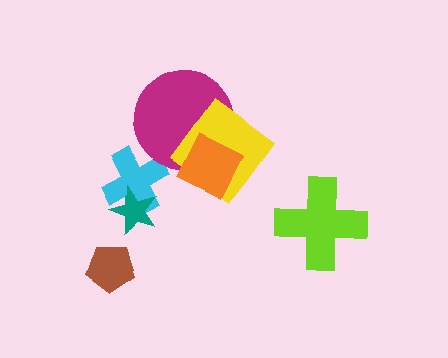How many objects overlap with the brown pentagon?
0 objects overlap with the brown pentagon.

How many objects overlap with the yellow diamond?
2 objects overlap with the yellow diamond.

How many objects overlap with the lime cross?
0 objects overlap with the lime cross.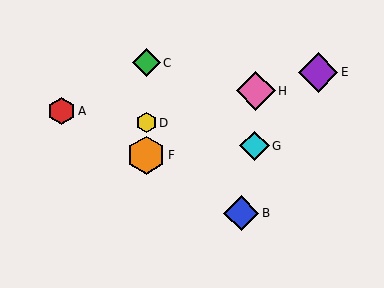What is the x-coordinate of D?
Object D is at x≈146.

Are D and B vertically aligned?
No, D is at x≈146 and B is at x≈241.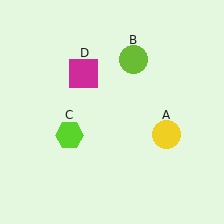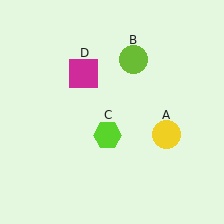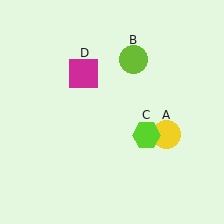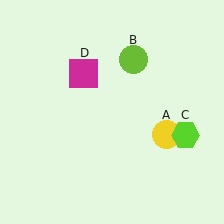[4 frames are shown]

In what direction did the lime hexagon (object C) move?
The lime hexagon (object C) moved right.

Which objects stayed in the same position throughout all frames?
Yellow circle (object A) and lime circle (object B) and magenta square (object D) remained stationary.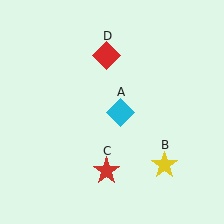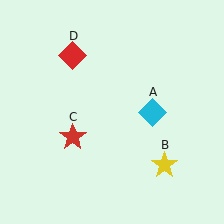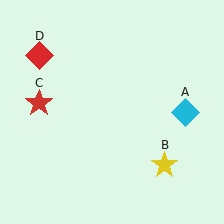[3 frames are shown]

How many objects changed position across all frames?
3 objects changed position: cyan diamond (object A), red star (object C), red diamond (object D).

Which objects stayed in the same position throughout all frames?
Yellow star (object B) remained stationary.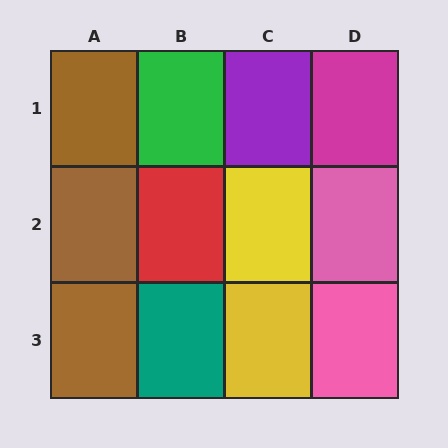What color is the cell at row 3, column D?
Pink.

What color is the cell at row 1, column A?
Brown.